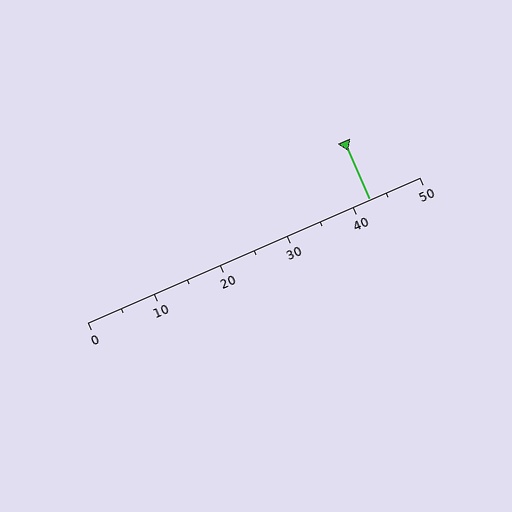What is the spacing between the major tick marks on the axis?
The major ticks are spaced 10 apart.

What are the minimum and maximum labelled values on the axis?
The axis runs from 0 to 50.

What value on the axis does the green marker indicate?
The marker indicates approximately 42.5.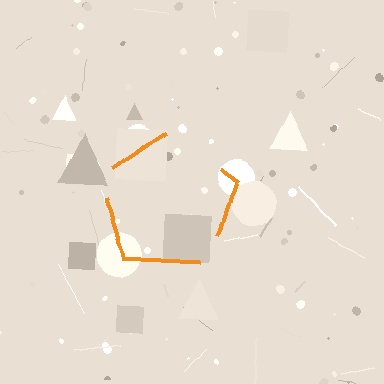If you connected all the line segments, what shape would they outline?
They would outline a pentagon.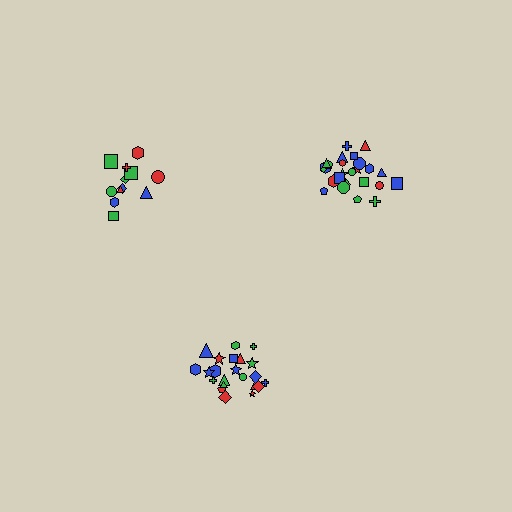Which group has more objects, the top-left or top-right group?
The top-right group.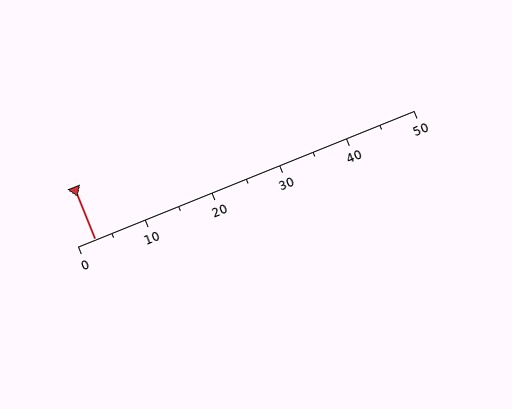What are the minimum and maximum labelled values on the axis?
The axis runs from 0 to 50.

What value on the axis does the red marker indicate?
The marker indicates approximately 2.5.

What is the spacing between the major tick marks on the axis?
The major ticks are spaced 10 apart.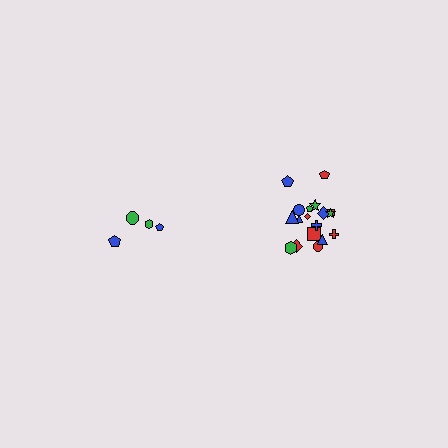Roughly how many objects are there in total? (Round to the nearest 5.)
Roughly 20 objects in total.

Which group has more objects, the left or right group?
The right group.